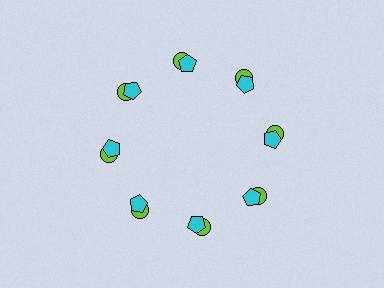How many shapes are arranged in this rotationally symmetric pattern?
There are 16 shapes, arranged in 8 groups of 2.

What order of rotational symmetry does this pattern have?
This pattern has 8-fold rotational symmetry.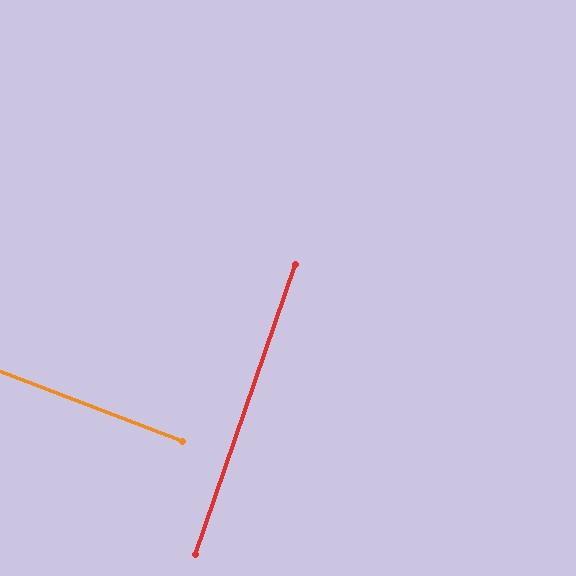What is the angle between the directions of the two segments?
Approximately 88 degrees.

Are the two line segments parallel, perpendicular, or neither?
Perpendicular — they meet at approximately 88°.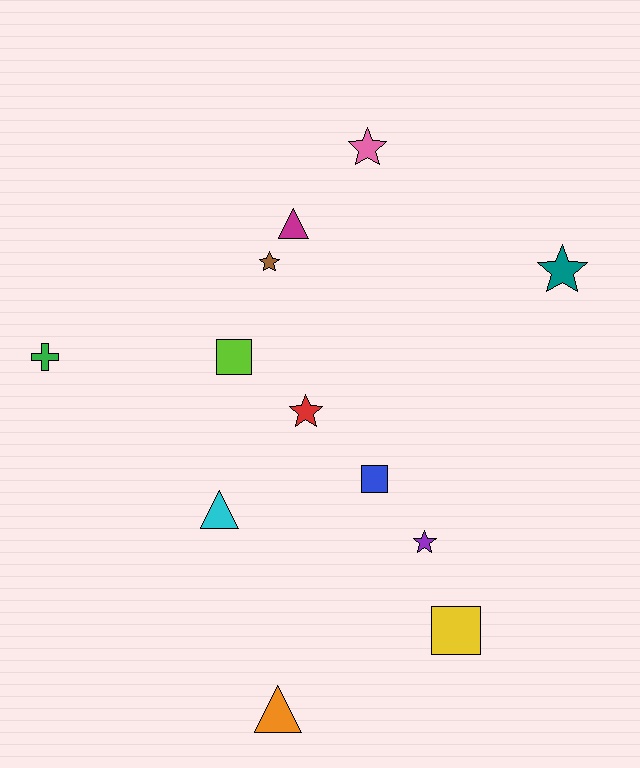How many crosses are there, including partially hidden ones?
There is 1 cross.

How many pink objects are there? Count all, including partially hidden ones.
There is 1 pink object.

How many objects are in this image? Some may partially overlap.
There are 12 objects.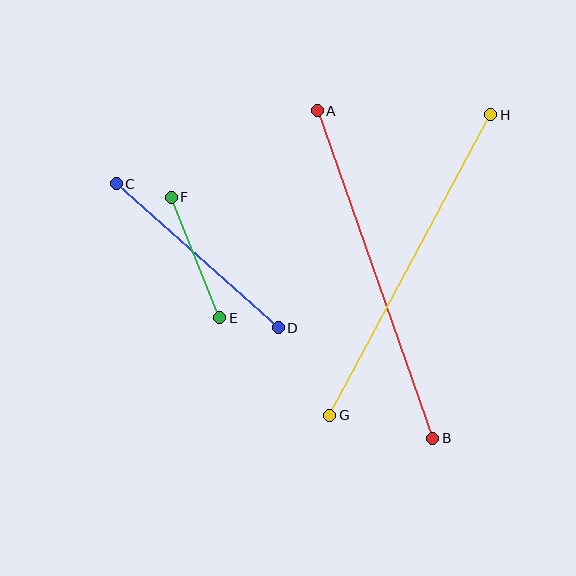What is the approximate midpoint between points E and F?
The midpoint is at approximately (196, 258) pixels.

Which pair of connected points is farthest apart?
Points A and B are farthest apart.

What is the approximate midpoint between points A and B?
The midpoint is at approximately (375, 275) pixels.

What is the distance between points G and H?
The distance is approximately 341 pixels.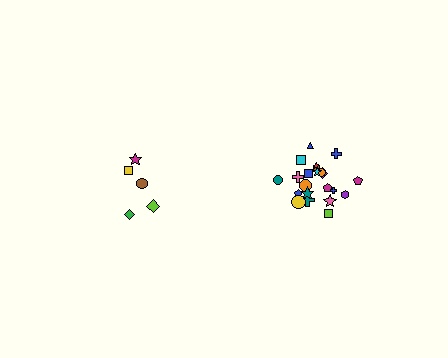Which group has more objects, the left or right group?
The right group.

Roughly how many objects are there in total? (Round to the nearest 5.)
Roughly 25 objects in total.